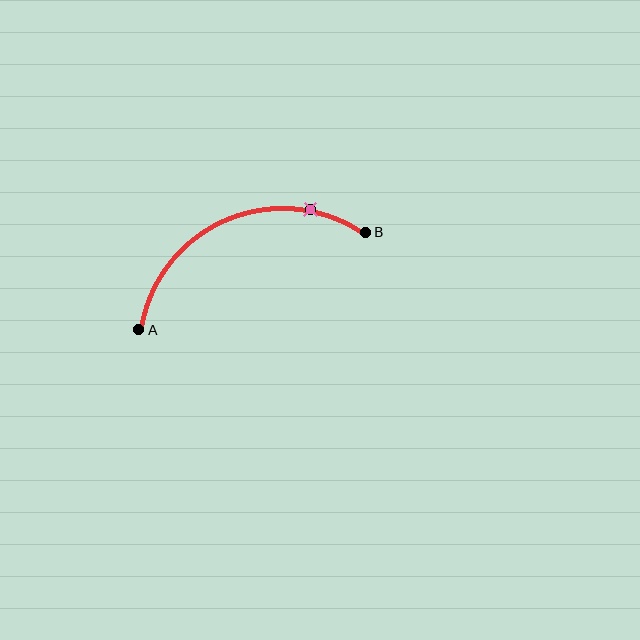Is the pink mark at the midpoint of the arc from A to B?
No. The pink mark lies on the arc but is closer to endpoint B. The arc midpoint would be at the point on the curve equidistant along the arc from both A and B.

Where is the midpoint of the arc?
The arc midpoint is the point on the curve farthest from the straight line joining A and B. It sits above that line.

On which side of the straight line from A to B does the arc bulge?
The arc bulges above the straight line connecting A and B.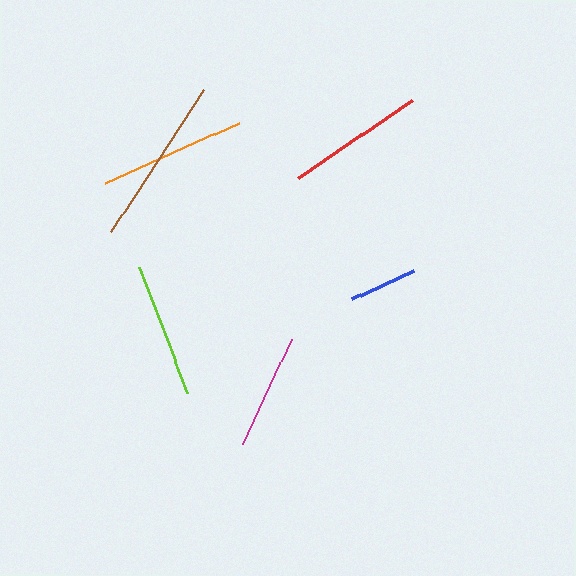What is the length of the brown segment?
The brown segment is approximately 169 pixels long.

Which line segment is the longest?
The brown line is the longest at approximately 169 pixels.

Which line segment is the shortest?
The blue line is the shortest at approximately 68 pixels.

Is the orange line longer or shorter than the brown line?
The brown line is longer than the orange line.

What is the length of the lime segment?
The lime segment is approximately 136 pixels long.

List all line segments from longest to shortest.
From longest to shortest: brown, orange, red, lime, magenta, blue.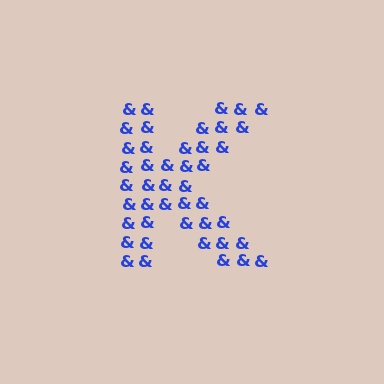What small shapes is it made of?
It is made of small ampersands.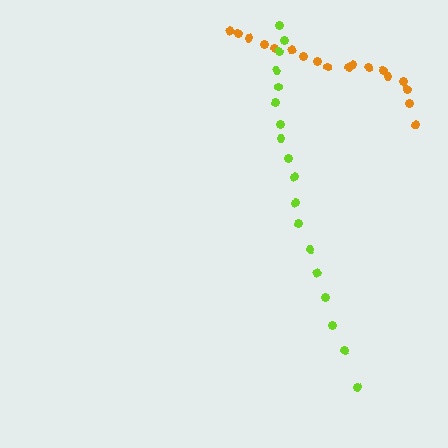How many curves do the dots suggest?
There are 2 distinct paths.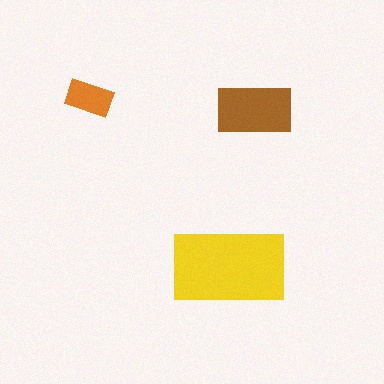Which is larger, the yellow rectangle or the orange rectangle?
The yellow one.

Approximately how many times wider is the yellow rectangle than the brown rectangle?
About 1.5 times wider.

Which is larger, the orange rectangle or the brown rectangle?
The brown one.